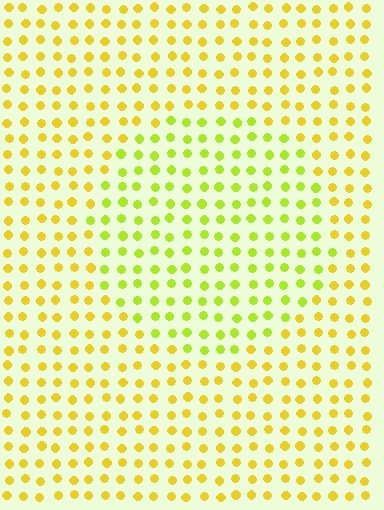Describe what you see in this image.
The image is filled with small yellow elements in a uniform arrangement. A circle-shaped region is visible where the elements are tinted to a slightly different hue, forming a subtle color boundary.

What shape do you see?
I see a circle.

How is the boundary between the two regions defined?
The boundary is defined purely by a slight shift in hue (about 29 degrees). Spacing, size, and orientation are identical on both sides.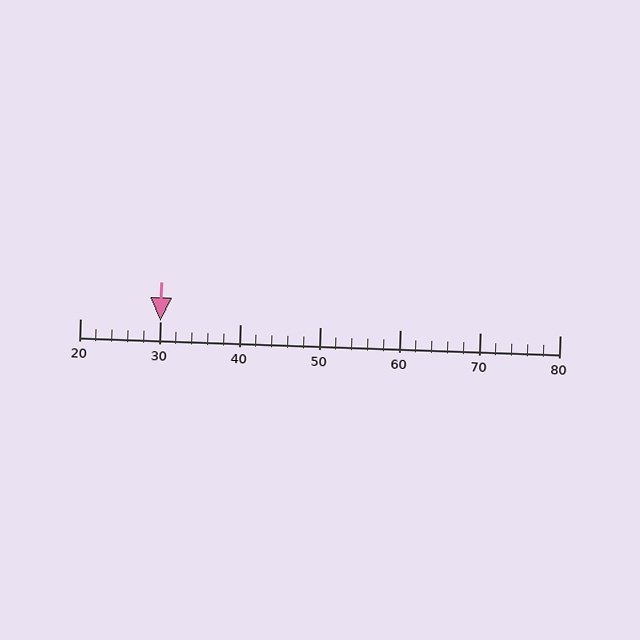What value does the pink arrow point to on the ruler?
The pink arrow points to approximately 30.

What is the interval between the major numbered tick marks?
The major tick marks are spaced 10 units apart.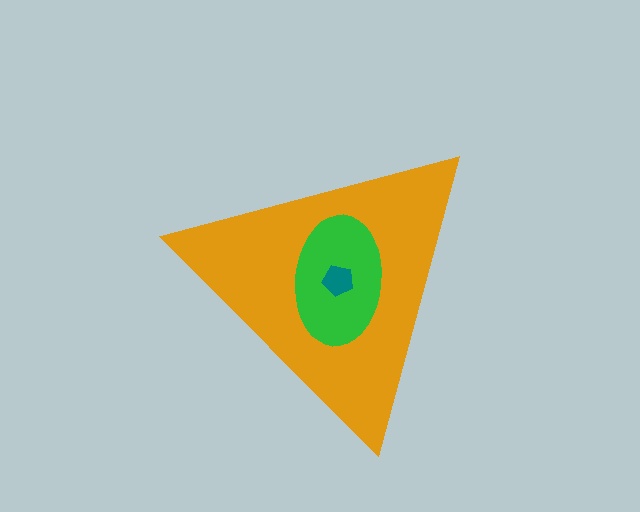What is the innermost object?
The teal pentagon.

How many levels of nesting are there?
3.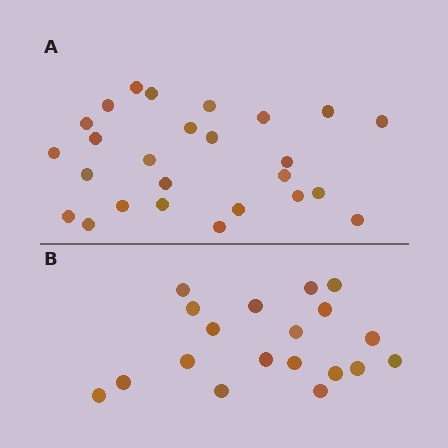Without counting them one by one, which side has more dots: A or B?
Region A (the top region) has more dots.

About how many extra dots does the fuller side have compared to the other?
Region A has roughly 8 or so more dots than region B.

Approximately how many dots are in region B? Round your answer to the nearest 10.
About 20 dots. (The exact count is 19, which rounds to 20.)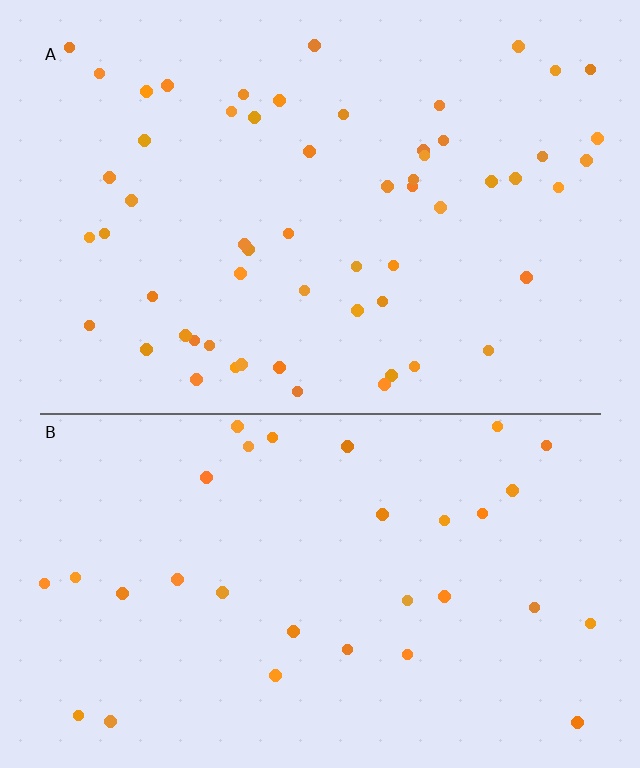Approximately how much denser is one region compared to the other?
Approximately 1.8× — region A over region B.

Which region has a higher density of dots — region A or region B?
A (the top).